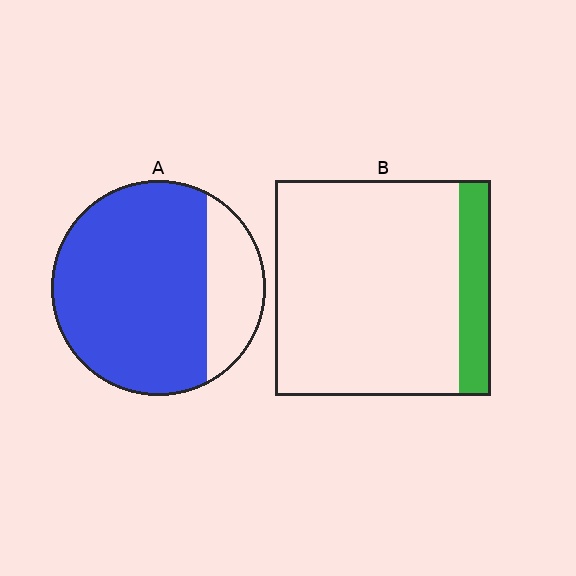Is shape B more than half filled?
No.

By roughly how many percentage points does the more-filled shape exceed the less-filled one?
By roughly 65 percentage points (A over B).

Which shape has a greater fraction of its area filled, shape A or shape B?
Shape A.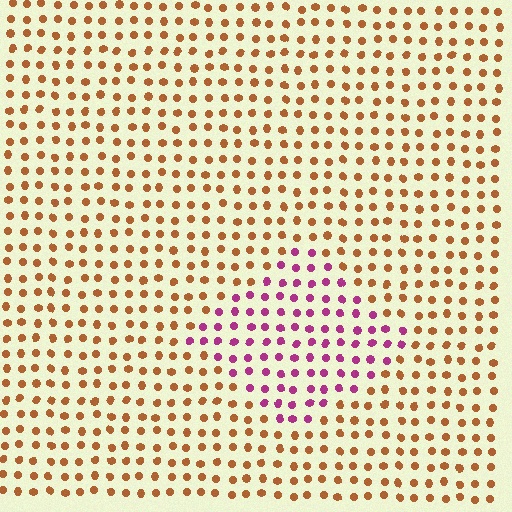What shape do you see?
I see a diamond.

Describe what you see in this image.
The image is filled with small brown elements in a uniform arrangement. A diamond-shaped region is visible where the elements are tinted to a slightly different hue, forming a subtle color boundary.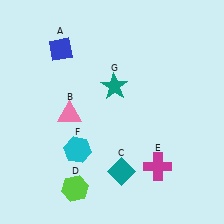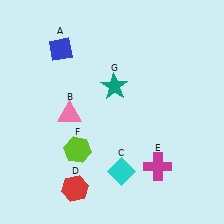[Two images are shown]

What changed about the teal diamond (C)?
In Image 1, C is teal. In Image 2, it changed to cyan.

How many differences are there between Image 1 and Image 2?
There are 3 differences between the two images.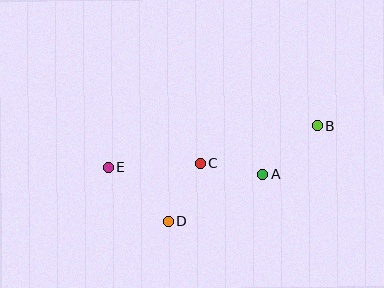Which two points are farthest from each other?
Points B and E are farthest from each other.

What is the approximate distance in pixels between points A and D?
The distance between A and D is approximately 106 pixels.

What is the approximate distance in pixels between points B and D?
The distance between B and D is approximately 178 pixels.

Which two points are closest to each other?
Points A and C are closest to each other.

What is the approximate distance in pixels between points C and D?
The distance between C and D is approximately 67 pixels.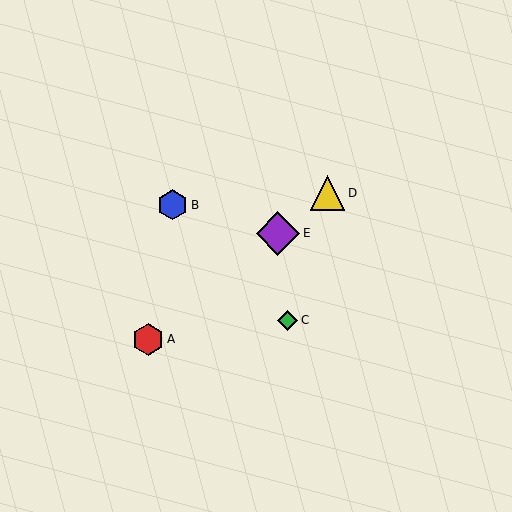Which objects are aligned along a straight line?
Objects A, D, E are aligned along a straight line.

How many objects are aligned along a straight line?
3 objects (A, D, E) are aligned along a straight line.